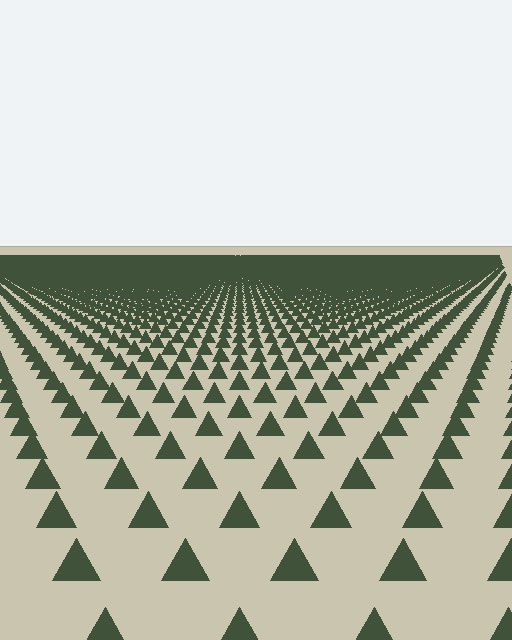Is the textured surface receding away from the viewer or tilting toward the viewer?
The surface is receding away from the viewer. Texture elements get smaller and denser toward the top.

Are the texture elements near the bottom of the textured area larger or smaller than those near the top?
Larger. Near the bottom, elements are closer to the viewer and appear at a bigger on-screen size.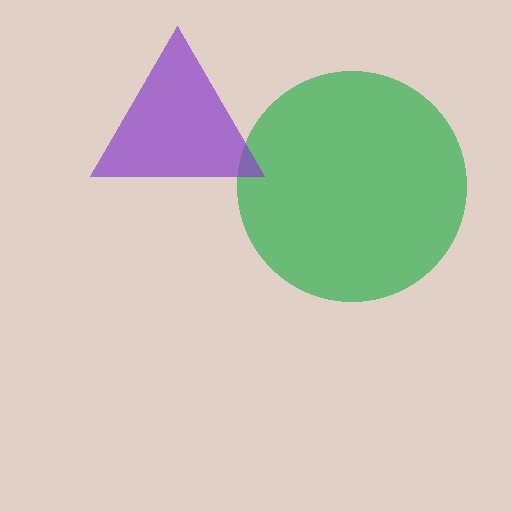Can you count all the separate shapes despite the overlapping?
Yes, there are 2 separate shapes.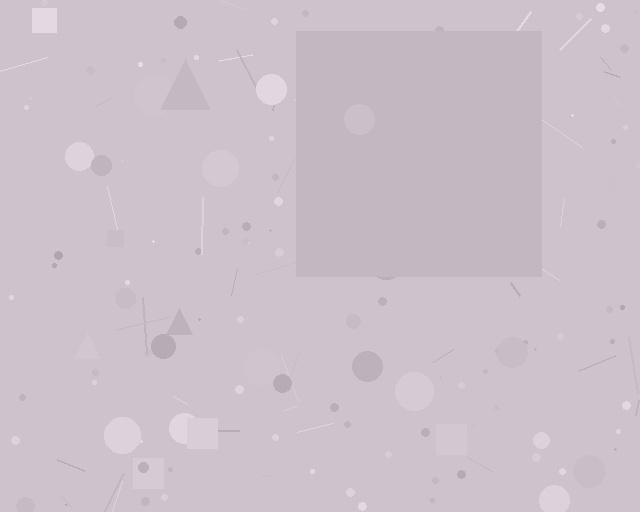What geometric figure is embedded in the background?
A square is embedded in the background.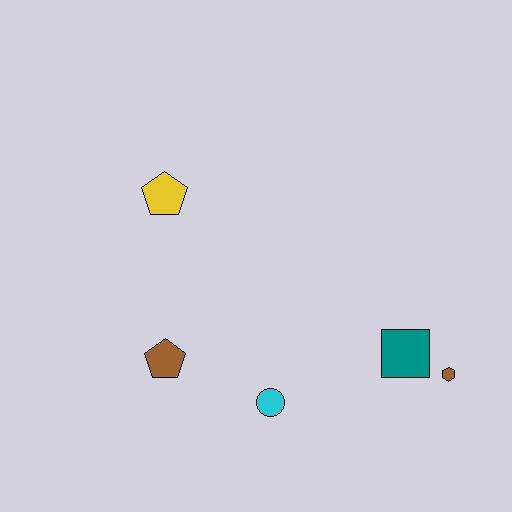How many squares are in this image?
There is 1 square.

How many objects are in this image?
There are 5 objects.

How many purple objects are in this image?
There are no purple objects.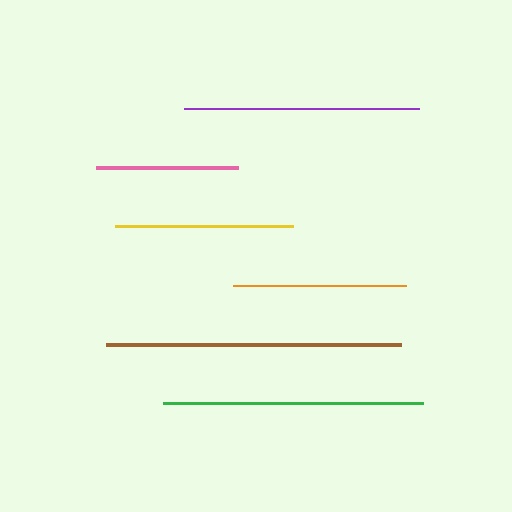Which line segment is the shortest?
The pink line is the shortest at approximately 142 pixels.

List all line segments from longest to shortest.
From longest to shortest: brown, green, purple, yellow, orange, pink.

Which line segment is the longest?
The brown line is the longest at approximately 295 pixels.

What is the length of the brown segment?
The brown segment is approximately 295 pixels long.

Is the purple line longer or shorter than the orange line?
The purple line is longer than the orange line.